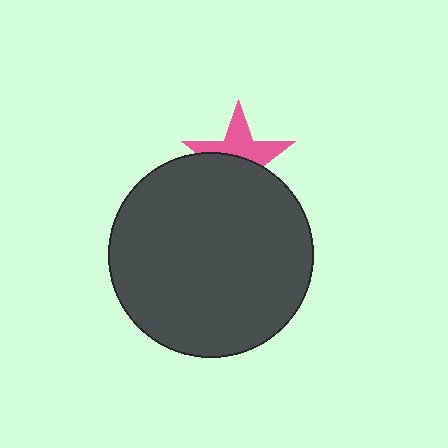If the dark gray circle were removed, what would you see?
You would see the complete pink star.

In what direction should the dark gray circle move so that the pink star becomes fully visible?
The dark gray circle should move down. That is the shortest direction to clear the overlap and leave the pink star fully visible.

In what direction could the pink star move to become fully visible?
The pink star could move up. That would shift it out from behind the dark gray circle entirely.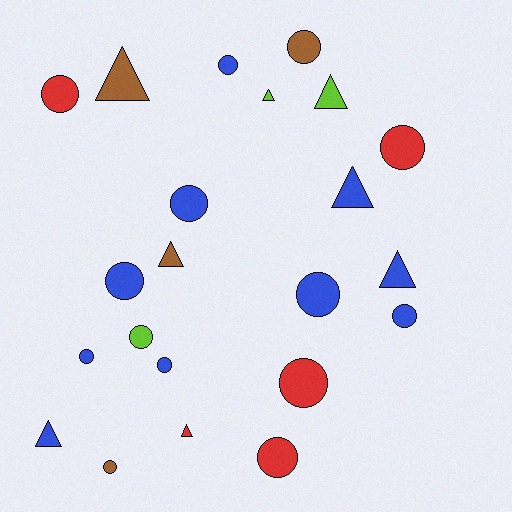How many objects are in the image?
There are 22 objects.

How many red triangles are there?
There is 1 red triangle.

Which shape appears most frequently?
Circle, with 14 objects.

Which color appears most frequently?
Blue, with 10 objects.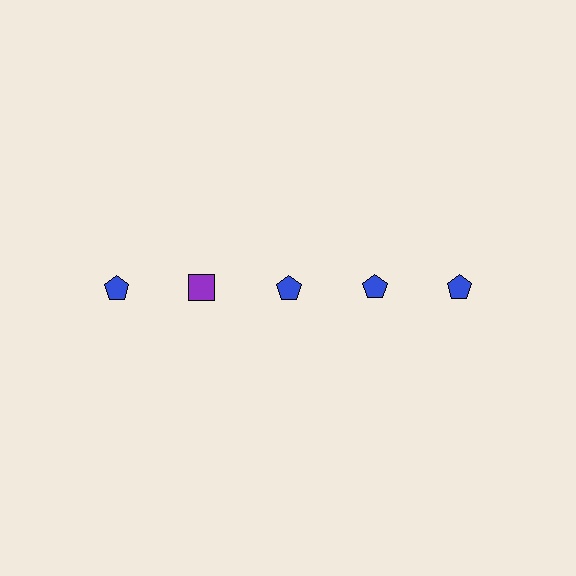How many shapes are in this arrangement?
There are 5 shapes arranged in a grid pattern.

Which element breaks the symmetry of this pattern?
The purple square in the top row, second from left column breaks the symmetry. All other shapes are blue pentagons.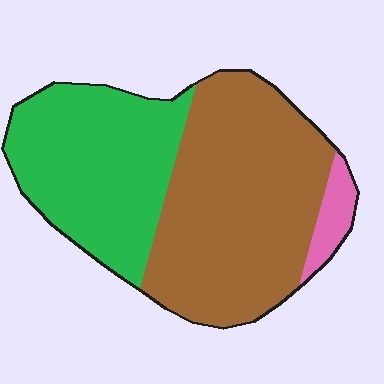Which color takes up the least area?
Pink, at roughly 5%.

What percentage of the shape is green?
Green takes up about two fifths (2/5) of the shape.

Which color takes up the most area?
Brown, at roughly 55%.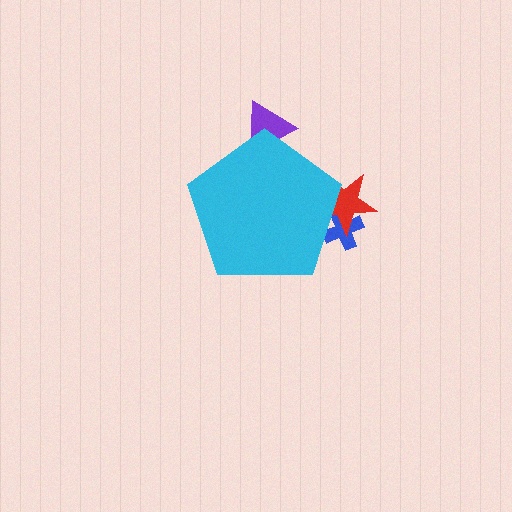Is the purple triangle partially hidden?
Yes, the purple triangle is partially hidden behind the cyan pentagon.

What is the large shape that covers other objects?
A cyan pentagon.